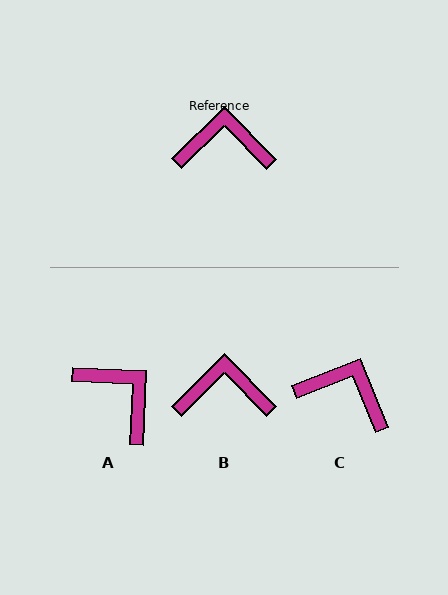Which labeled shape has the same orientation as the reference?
B.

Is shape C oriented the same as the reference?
No, it is off by about 23 degrees.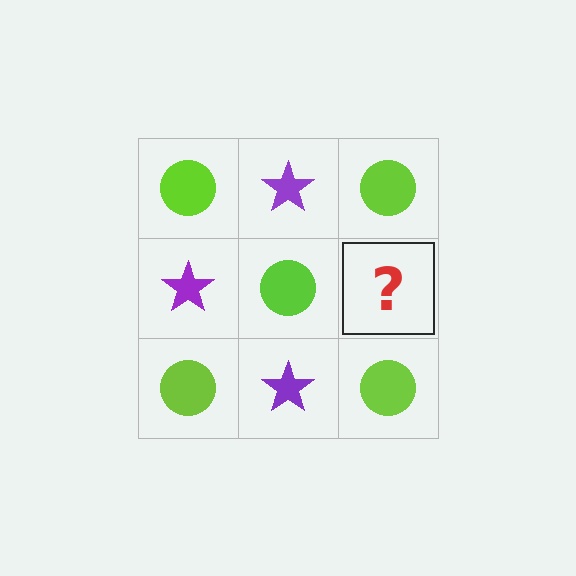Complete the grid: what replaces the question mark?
The question mark should be replaced with a purple star.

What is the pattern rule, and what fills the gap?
The rule is that it alternates lime circle and purple star in a checkerboard pattern. The gap should be filled with a purple star.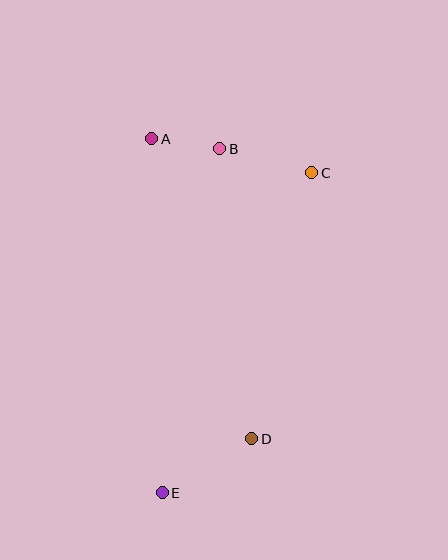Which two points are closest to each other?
Points A and B are closest to each other.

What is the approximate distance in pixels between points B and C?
The distance between B and C is approximately 95 pixels.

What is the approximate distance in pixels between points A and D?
The distance between A and D is approximately 316 pixels.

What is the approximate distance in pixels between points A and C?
The distance between A and C is approximately 164 pixels.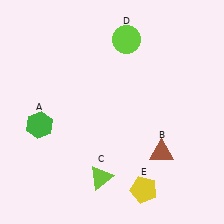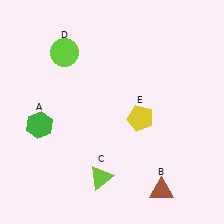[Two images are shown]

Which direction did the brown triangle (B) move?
The brown triangle (B) moved down.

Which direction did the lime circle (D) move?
The lime circle (D) moved left.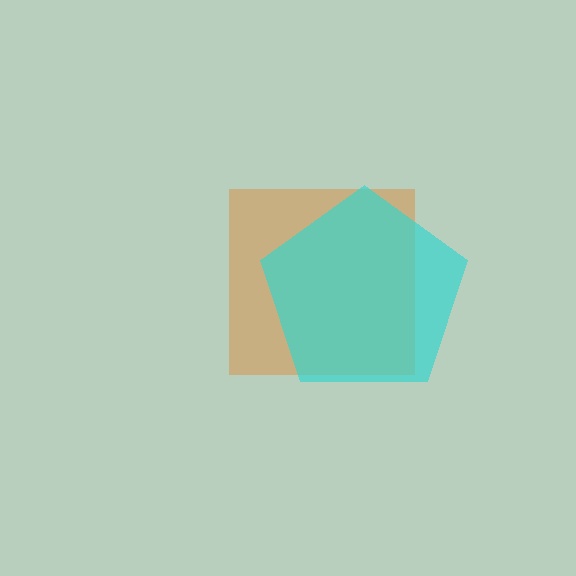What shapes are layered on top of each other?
The layered shapes are: an orange square, a cyan pentagon.